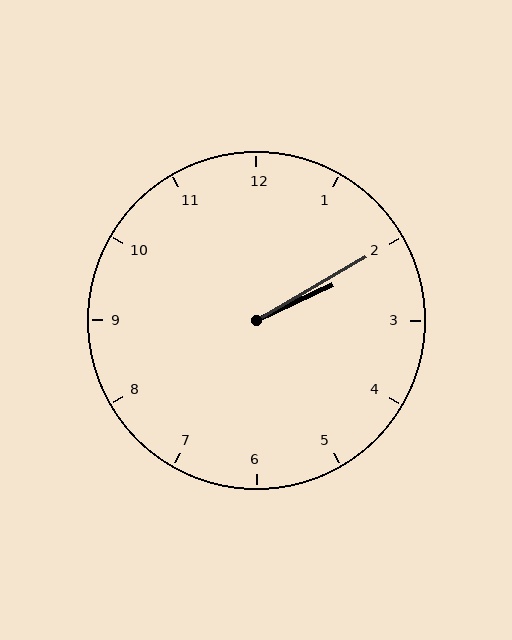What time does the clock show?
2:10.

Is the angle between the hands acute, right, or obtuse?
It is acute.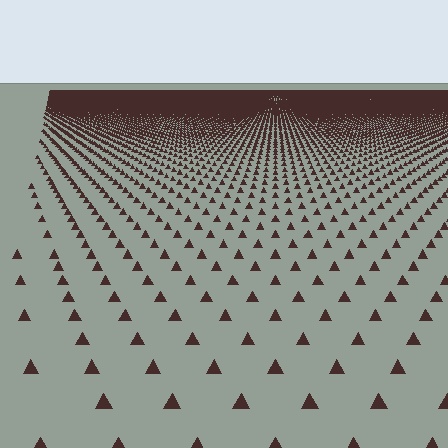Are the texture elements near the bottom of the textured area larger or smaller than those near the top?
Larger. Near the bottom, elements are closer to the viewer and appear at a bigger on-screen size.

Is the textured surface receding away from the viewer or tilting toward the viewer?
The surface is receding away from the viewer. Texture elements get smaller and denser toward the top.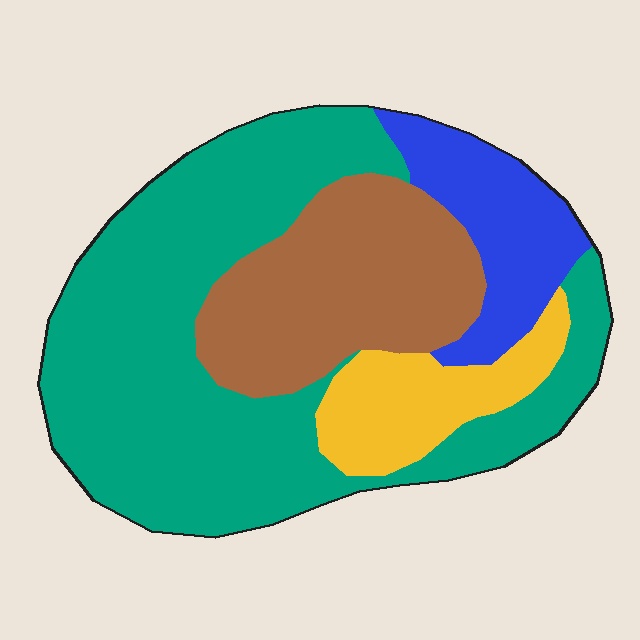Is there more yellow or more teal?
Teal.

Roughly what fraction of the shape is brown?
Brown takes up between a sixth and a third of the shape.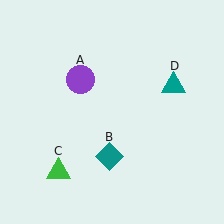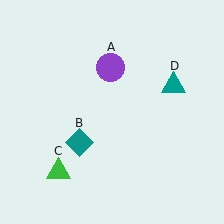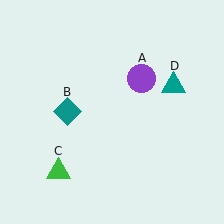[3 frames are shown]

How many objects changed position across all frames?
2 objects changed position: purple circle (object A), teal diamond (object B).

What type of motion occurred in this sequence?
The purple circle (object A), teal diamond (object B) rotated clockwise around the center of the scene.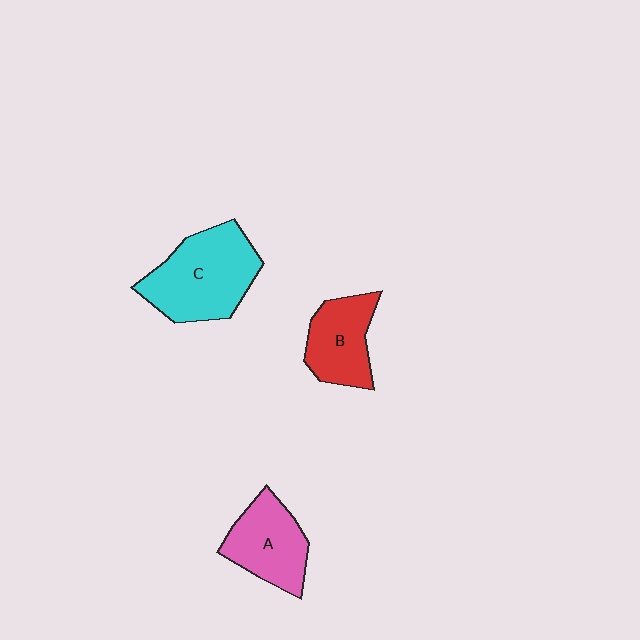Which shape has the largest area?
Shape C (cyan).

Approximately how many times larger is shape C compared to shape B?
Approximately 1.6 times.